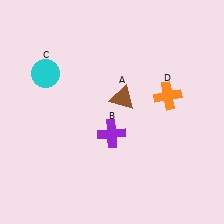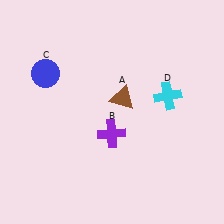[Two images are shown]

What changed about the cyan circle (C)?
In Image 1, C is cyan. In Image 2, it changed to blue.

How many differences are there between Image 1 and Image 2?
There are 2 differences between the two images.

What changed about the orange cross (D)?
In Image 1, D is orange. In Image 2, it changed to cyan.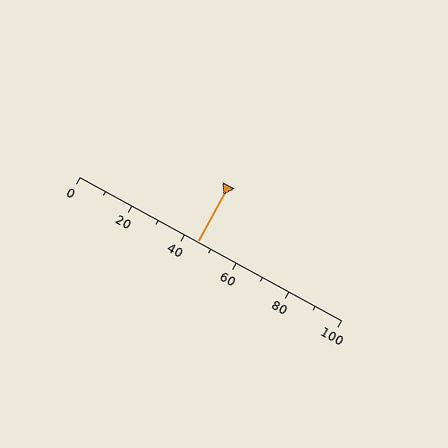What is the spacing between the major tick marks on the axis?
The major ticks are spaced 20 apart.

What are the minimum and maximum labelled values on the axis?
The axis runs from 0 to 100.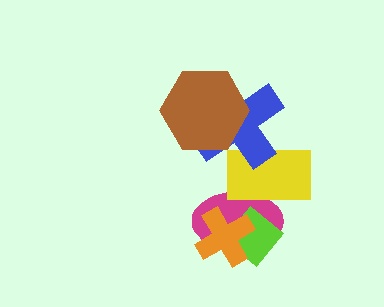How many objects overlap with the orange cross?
2 objects overlap with the orange cross.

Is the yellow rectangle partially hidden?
Yes, it is partially covered by another shape.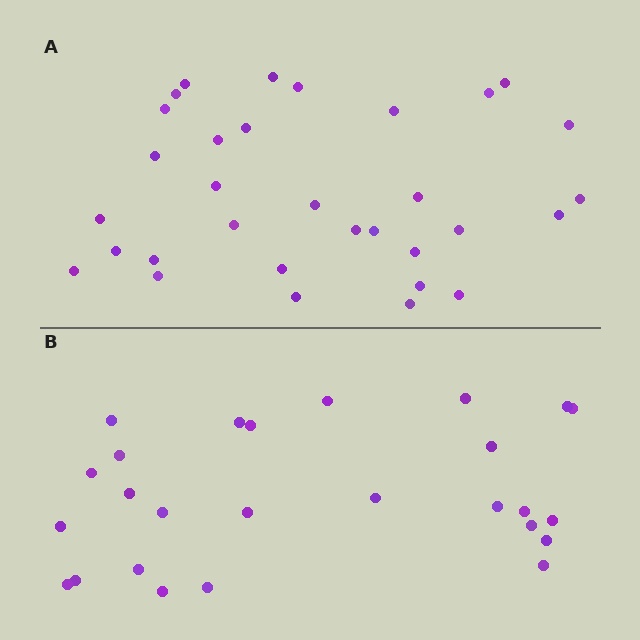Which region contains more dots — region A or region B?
Region A (the top region) has more dots.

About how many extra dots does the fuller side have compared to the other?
Region A has about 6 more dots than region B.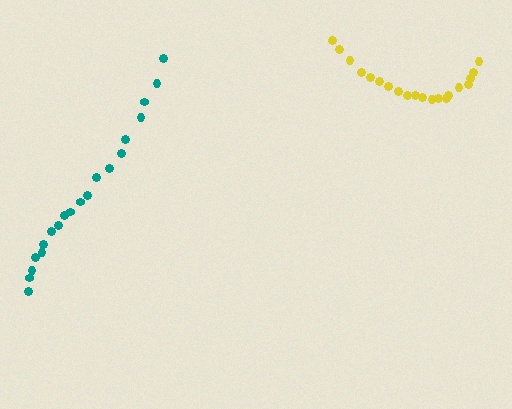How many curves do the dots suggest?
There are 2 distinct paths.